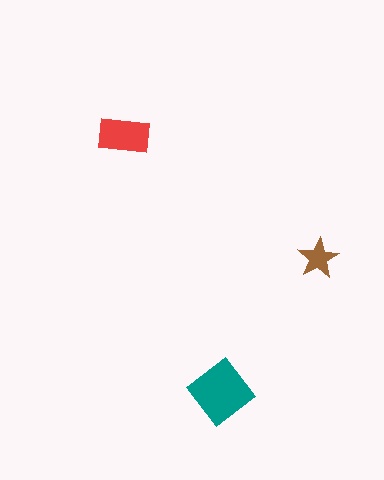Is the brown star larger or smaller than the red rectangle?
Smaller.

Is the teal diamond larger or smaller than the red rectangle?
Larger.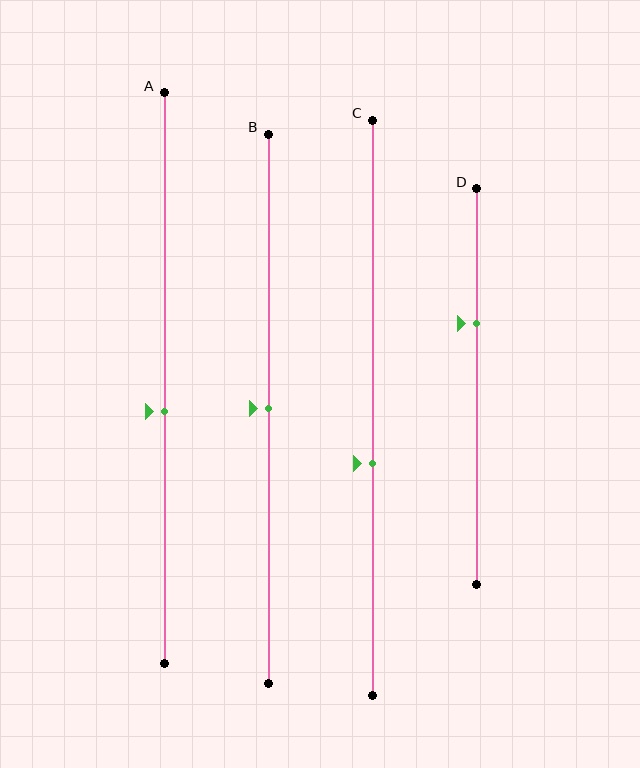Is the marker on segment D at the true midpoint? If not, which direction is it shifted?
No, the marker on segment D is shifted upward by about 16% of the segment length.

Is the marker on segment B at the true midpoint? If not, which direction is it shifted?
Yes, the marker on segment B is at the true midpoint.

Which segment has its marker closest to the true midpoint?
Segment B has its marker closest to the true midpoint.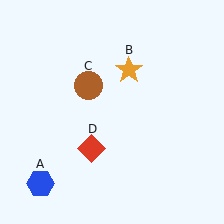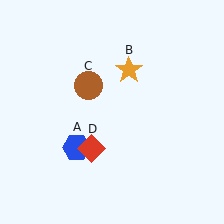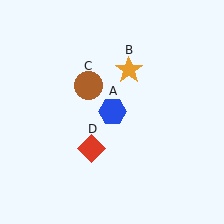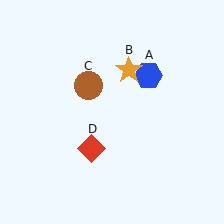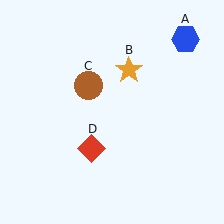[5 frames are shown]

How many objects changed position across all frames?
1 object changed position: blue hexagon (object A).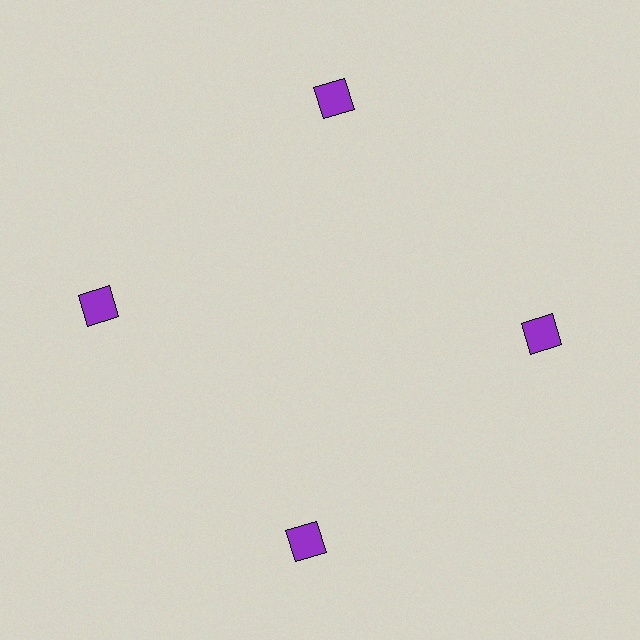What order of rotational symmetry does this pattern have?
This pattern has 4-fold rotational symmetry.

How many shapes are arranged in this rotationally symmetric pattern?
There are 4 shapes, arranged in 4 groups of 1.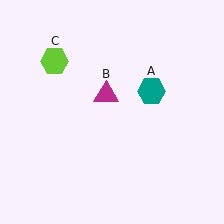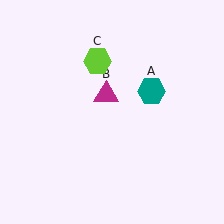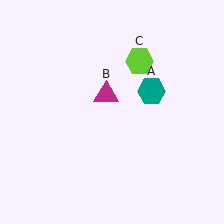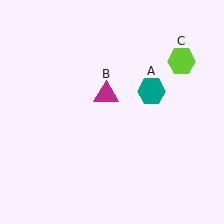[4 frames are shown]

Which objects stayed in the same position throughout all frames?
Teal hexagon (object A) and magenta triangle (object B) remained stationary.